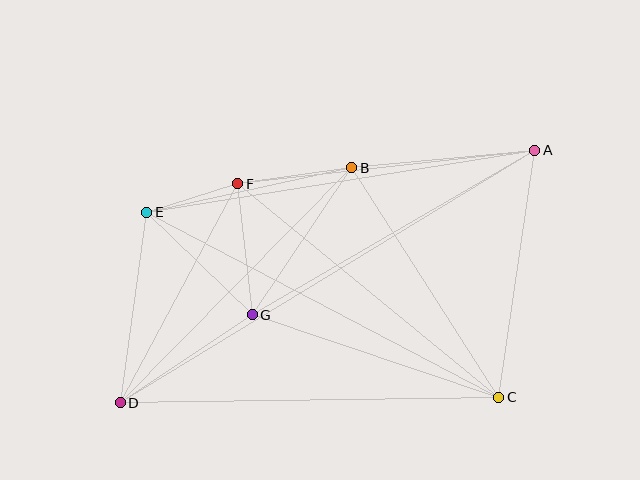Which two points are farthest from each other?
Points A and D are farthest from each other.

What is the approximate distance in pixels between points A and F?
The distance between A and F is approximately 299 pixels.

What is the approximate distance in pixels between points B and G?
The distance between B and G is approximately 178 pixels.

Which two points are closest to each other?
Points E and F are closest to each other.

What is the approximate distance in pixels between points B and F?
The distance between B and F is approximately 115 pixels.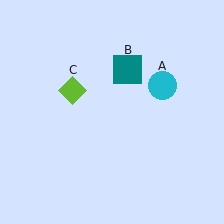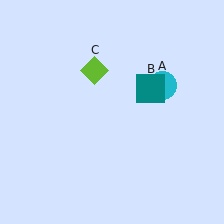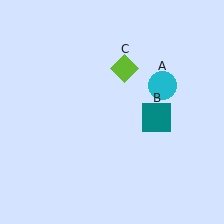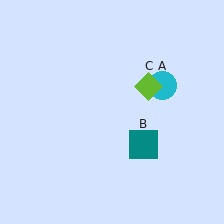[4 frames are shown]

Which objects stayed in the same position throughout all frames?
Cyan circle (object A) remained stationary.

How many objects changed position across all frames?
2 objects changed position: teal square (object B), lime diamond (object C).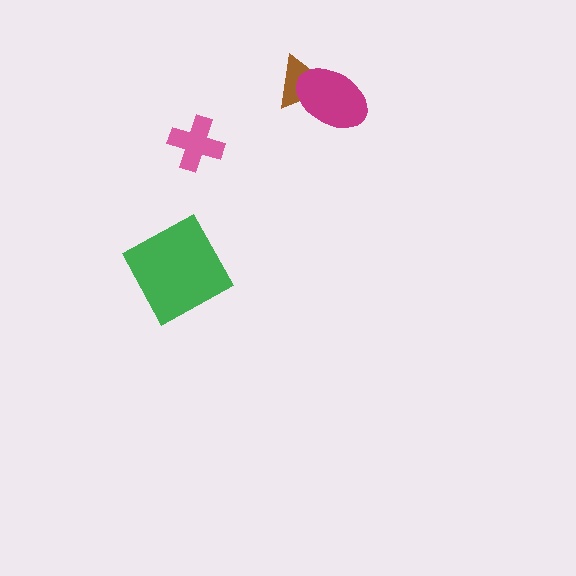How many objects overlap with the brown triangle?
1 object overlaps with the brown triangle.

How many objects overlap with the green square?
0 objects overlap with the green square.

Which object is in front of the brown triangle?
The magenta ellipse is in front of the brown triangle.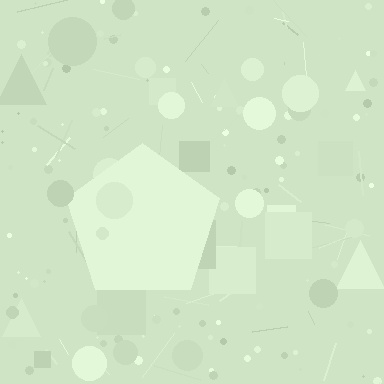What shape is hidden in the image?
A pentagon is hidden in the image.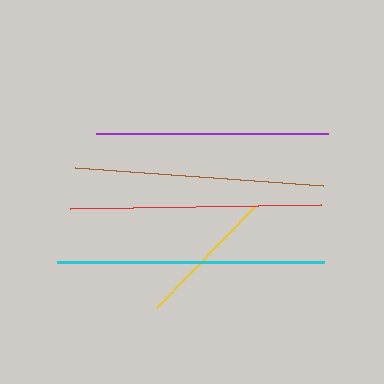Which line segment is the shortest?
The yellow line is the shortest at approximately 143 pixels.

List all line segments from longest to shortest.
From longest to shortest: cyan, red, brown, purple, yellow.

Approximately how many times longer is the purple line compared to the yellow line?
The purple line is approximately 1.6 times the length of the yellow line.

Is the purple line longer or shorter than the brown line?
The brown line is longer than the purple line.